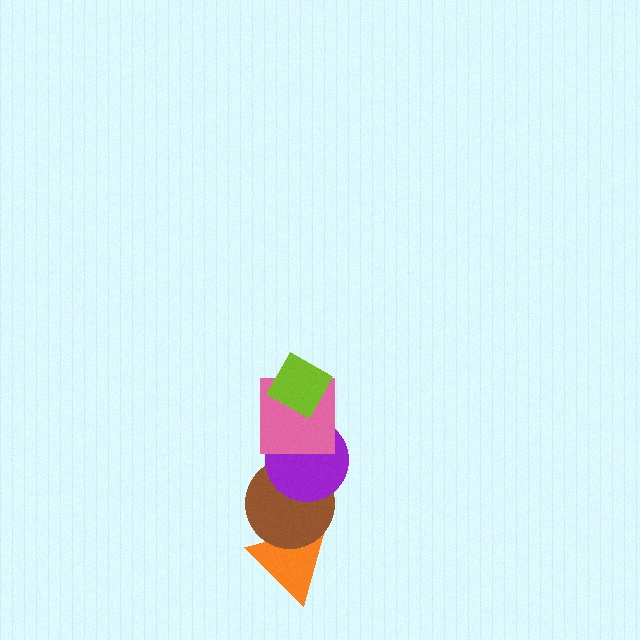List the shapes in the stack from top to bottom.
From top to bottom: the lime diamond, the pink square, the purple circle, the brown circle, the orange triangle.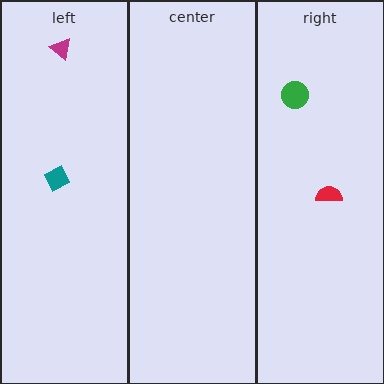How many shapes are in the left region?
2.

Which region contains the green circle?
The right region.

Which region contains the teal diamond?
The left region.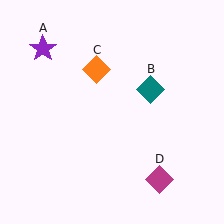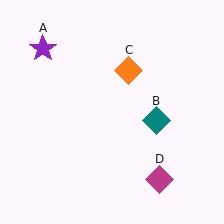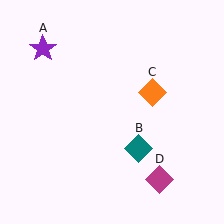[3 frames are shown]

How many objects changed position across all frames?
2 objects changed position: teal diamond (object B), orange diamond (object C).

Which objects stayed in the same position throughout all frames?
Purple star (object A) and magenta diamond (object D) remained stationary.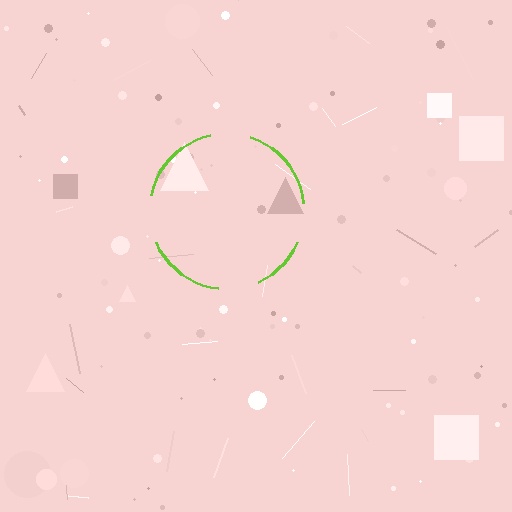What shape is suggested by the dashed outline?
The dashed outline suggests a circle.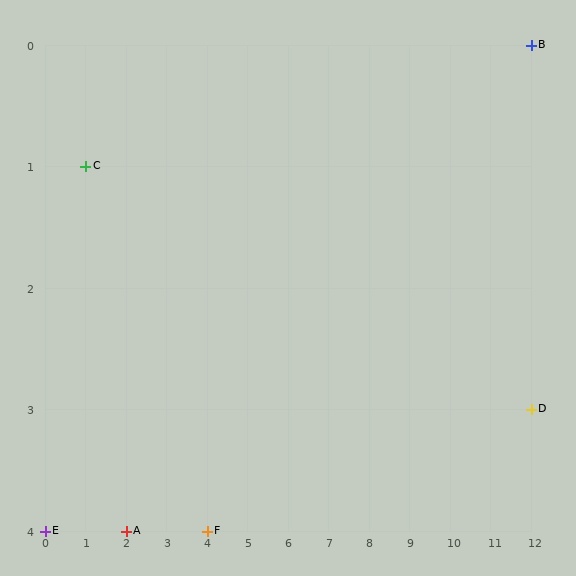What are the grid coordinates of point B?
Point B is at grid coordinates (12, 0).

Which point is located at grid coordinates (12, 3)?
Point D is at (12, 3).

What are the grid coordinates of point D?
Point D is at grid coordinates (12, 3).